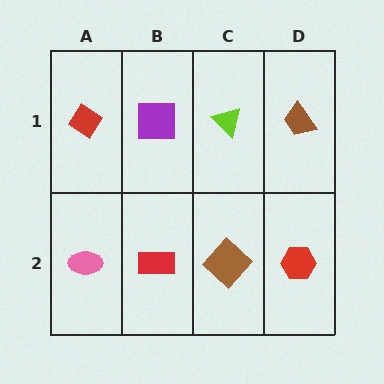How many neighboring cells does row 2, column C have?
3.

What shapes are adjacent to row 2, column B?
A purple square (row 1, column B), a pink ellipse (row 2, column A), a brown diamond (row 2, column C).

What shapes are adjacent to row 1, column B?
A red rectangle (row 2, column B), a red diamond (row 1, column A), a lime triangle (row 1, column C).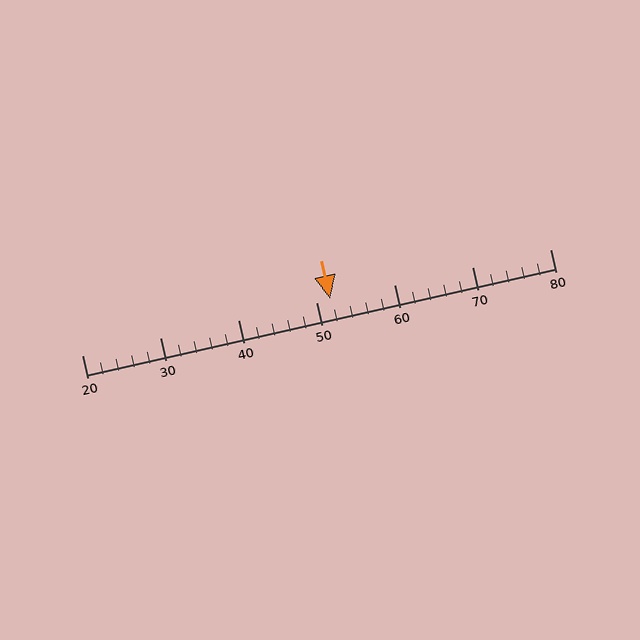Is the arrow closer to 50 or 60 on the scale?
The arrow is closer to 50.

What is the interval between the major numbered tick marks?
The major tick marks are spaced 10 units apart.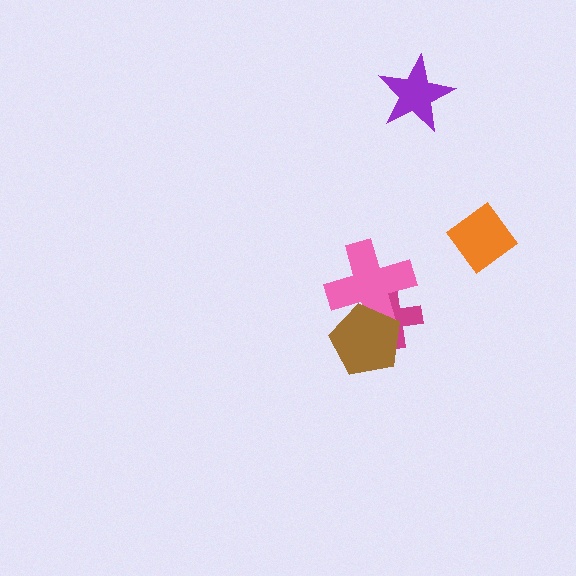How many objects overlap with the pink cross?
2 objects overlap with the pink cross.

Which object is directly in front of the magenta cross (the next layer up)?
The pink cross is directly in front of the magenta cross.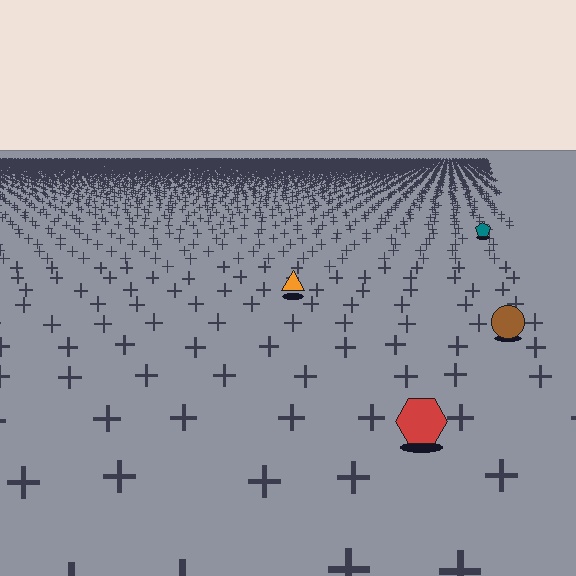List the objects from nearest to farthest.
From nearest to farthest: the red hexagon, the brown circle, the orange triangle, the teal pentagon.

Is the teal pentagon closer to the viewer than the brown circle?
No. The brown circle is closer — you can tell from the texture gradient: the ground texture is coarser near it.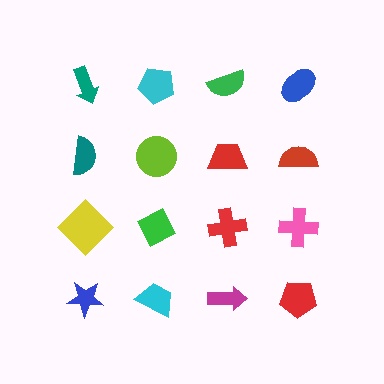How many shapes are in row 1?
4 shapes.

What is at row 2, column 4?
A red semicircle.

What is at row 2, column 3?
A red trapezoid.